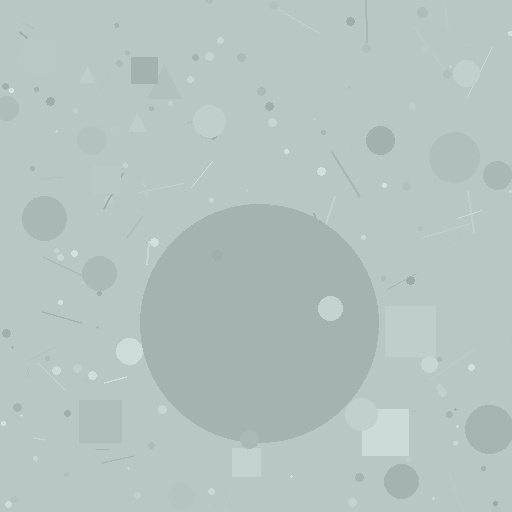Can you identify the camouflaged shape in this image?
The camouflaged shape is a circle.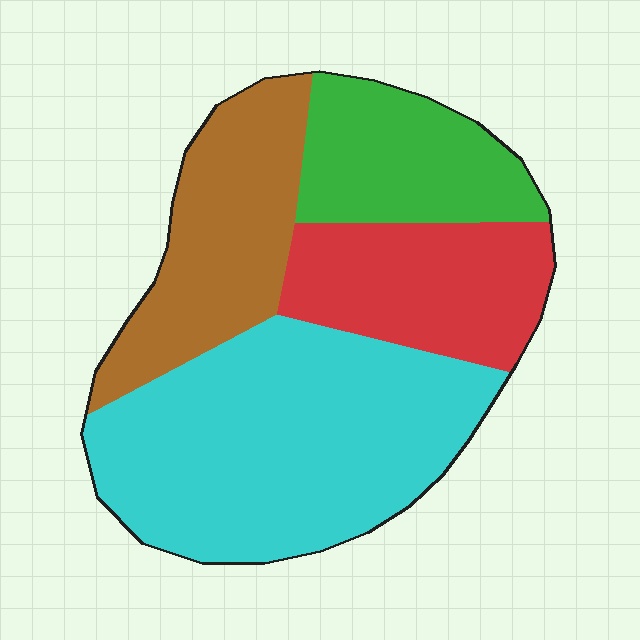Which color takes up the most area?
Cyan, at roughly 45%.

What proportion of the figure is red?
Red covers 19% of the figure.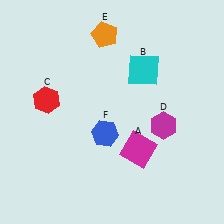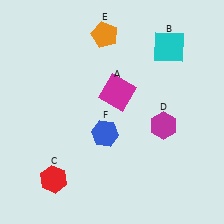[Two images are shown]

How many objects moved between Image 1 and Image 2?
3 objects moved between the two images.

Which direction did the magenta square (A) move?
The magenta square (A) moved up.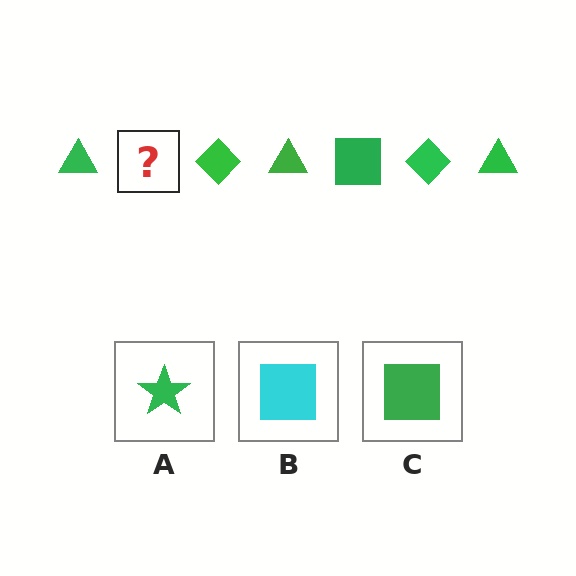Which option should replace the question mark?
Option C.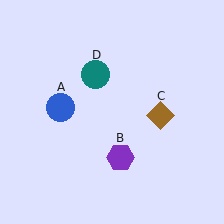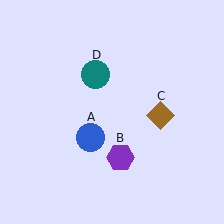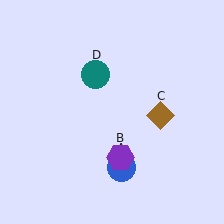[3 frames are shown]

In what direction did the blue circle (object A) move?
The blue circle (object A) moved down and to the right.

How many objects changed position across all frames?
1 object changed position: blue circle (object A).